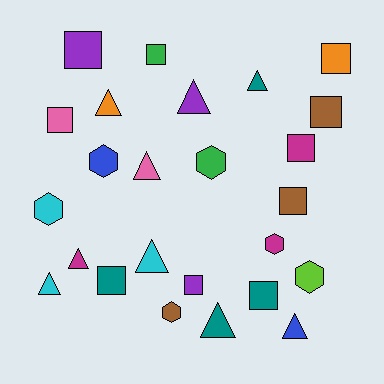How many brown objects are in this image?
There are 3 brown objects.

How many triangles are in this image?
There are 9 triangles.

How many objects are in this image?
There are 25 objects.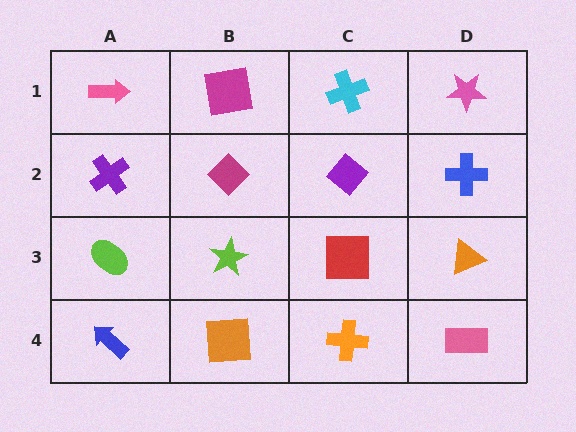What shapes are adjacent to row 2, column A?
A pink arrow (row 1, column A), a lime ellipse (row 3, column A), a magenta diamond (row 2, column B).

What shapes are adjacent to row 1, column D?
A blue cross (row 2, column D), a cyan cross (row 1, column C).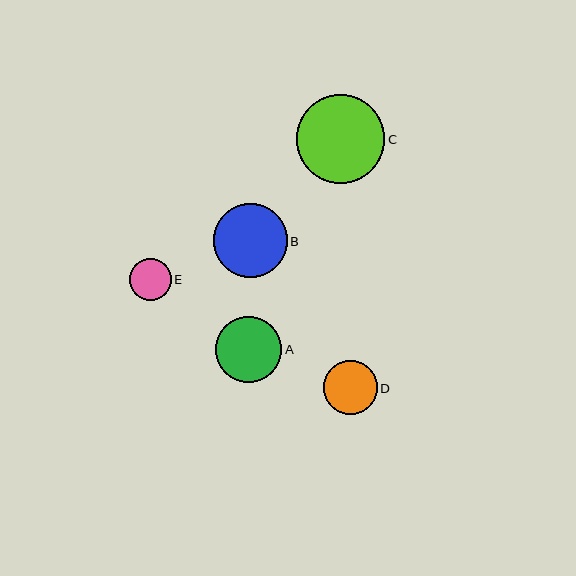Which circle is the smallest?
Circle E is the smallest with a size of approximately 42 pixels.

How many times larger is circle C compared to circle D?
Circle C is approximately 1.7 times the size of circle D.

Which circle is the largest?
Circle C is the largest with a size of approximately 89 pixels.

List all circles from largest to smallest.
From largest to smallest: C, B, A, D, E.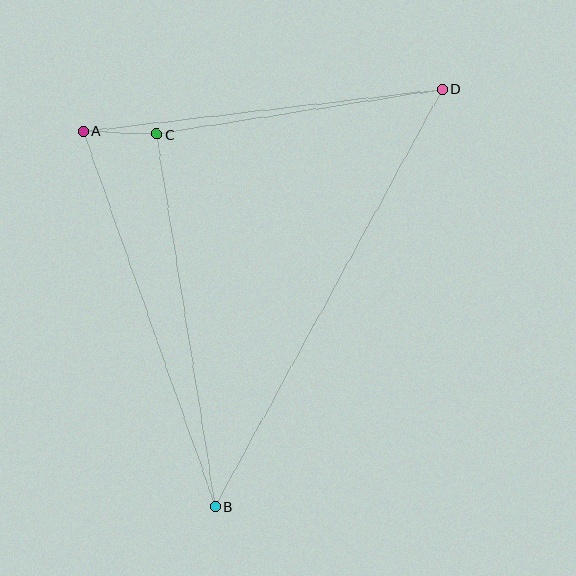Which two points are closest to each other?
Points A and C are closest to each other.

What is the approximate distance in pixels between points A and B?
The distance between A and B is approximately 397 pixels.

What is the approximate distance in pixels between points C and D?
The distance between C and D is approximately 289 pixels.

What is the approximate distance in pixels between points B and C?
The distance between B and C is approximately 377 pixels.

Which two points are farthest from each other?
Points B and D are farthest from each other.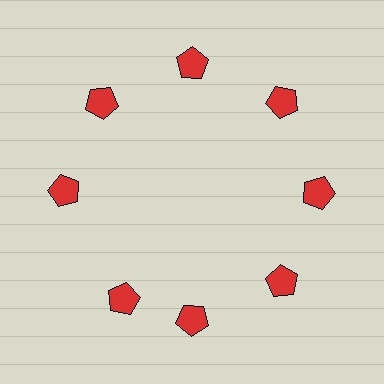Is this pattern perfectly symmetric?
No. The 8 red pentagons are arranged in a ring, but one element near the 8 o'clock position is rotated out of alignment along the ring, breaking the 8-fold rotational symmetry.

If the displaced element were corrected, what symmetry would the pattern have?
It would have 8-fold rotational symmetry — the pattern would map onto itself every 45 degrees.